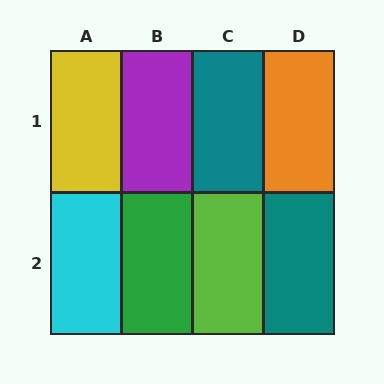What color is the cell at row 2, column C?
Lime.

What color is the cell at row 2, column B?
Green.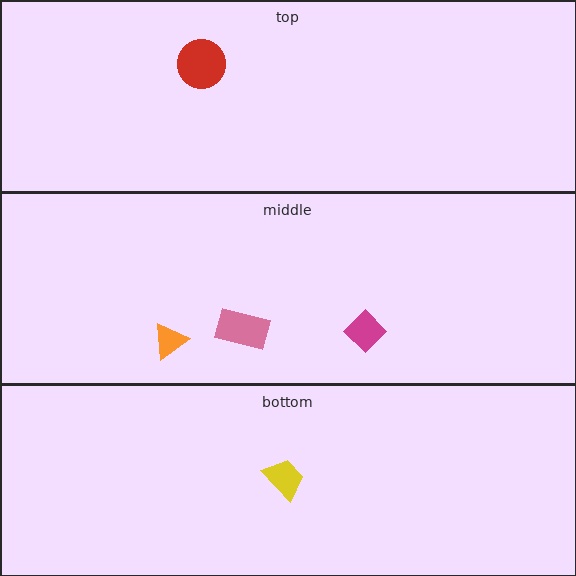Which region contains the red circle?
The top region.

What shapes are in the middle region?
The magenta diamond, the orange triangle, the pink rectangle.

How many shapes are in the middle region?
3.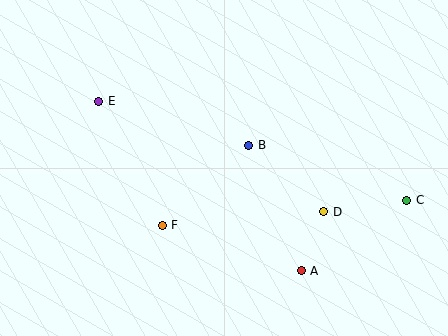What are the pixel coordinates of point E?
Point E is at (99, 101).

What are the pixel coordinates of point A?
Point A is at (301, 271).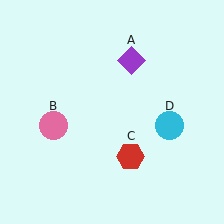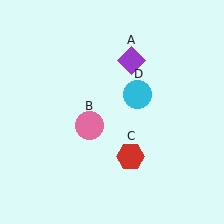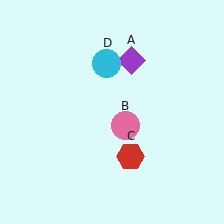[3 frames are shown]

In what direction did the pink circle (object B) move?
The pink circle (object B) moved right.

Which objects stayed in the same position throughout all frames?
Purple diamond (object A) and red hexagon (object C) remained stationary.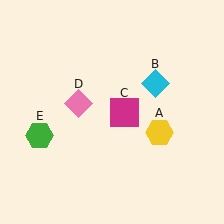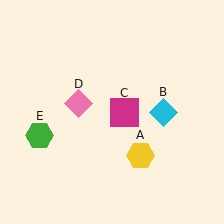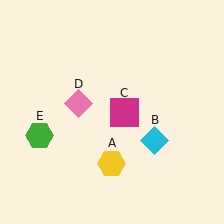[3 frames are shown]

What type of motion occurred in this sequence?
The yellow hexagon (object A), cyan diamond (object B) rotated clockwise around the center of the scene.